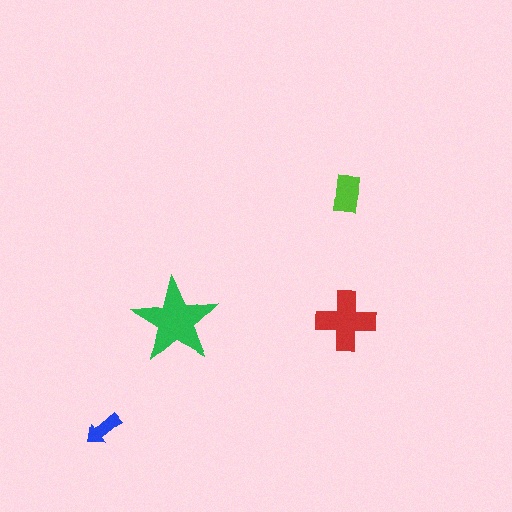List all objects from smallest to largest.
The blue arrow, the lime rectangle, the red cross, the green star.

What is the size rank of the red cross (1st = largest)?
2nd.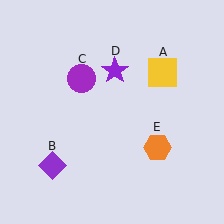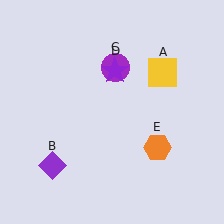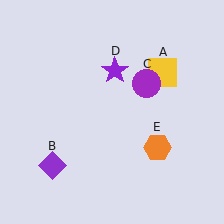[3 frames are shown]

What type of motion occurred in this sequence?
The purple circle (object C) rotated clockwise around the center of the scene.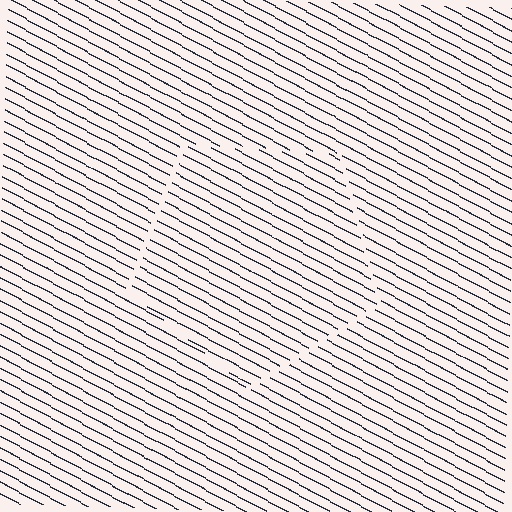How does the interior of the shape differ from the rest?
The interior of the shape contains the same grating, shifted by half a period — the contour is defined by the phase discontinuity where line-ends from the inner and outer gratings abut.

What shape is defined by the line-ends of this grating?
An illusory pentagon. The interior of the shape contains the same grating, shifted by half a period — the contour is defined by the phase discontinuity where line-ends from the inner and outer gratings abut.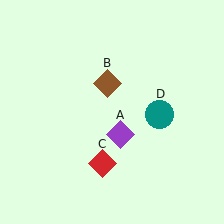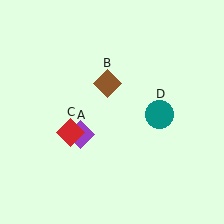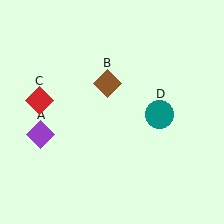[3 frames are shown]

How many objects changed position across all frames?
2 objects changed position: purple diamond (object A), red diamond (object C).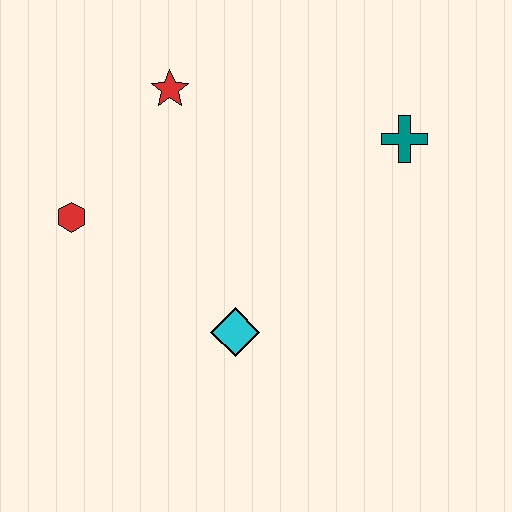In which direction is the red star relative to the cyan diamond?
The red star is above the cyan diamond.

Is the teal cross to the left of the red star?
No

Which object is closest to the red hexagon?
The red star is closest to the red hexagon.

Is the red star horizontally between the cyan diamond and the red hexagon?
Yes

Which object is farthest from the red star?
The cyan diamond is farthest from the red star.